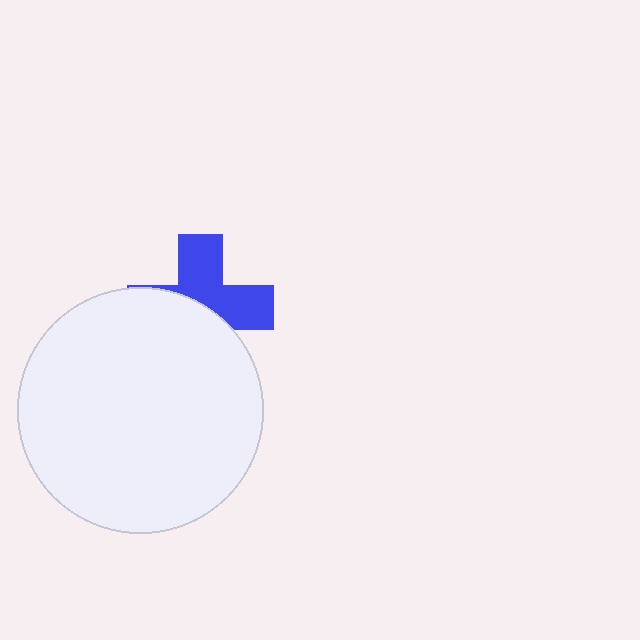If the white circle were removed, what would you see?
You would see the complete blue cross.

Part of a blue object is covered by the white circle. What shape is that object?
It is a cross.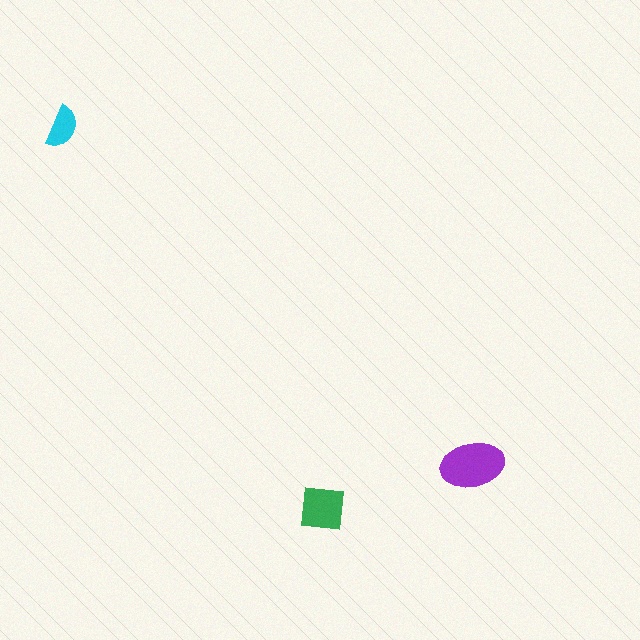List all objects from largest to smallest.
The purple ellipse, the green square, the cyan semicircle.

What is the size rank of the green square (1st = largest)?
2nd.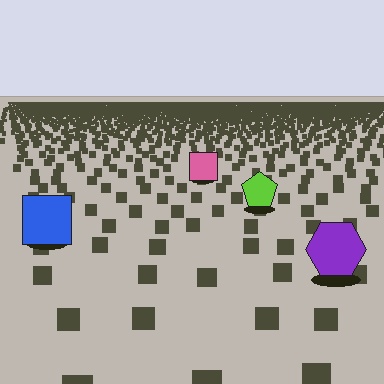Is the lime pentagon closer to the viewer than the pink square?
Yes. The lime pentagon is closer — you can tell from the texture gradient: the ground texture is coarser near it.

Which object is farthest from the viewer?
The pink square is farthest from the viewer. It appears smaller and the ground texture around it is denser.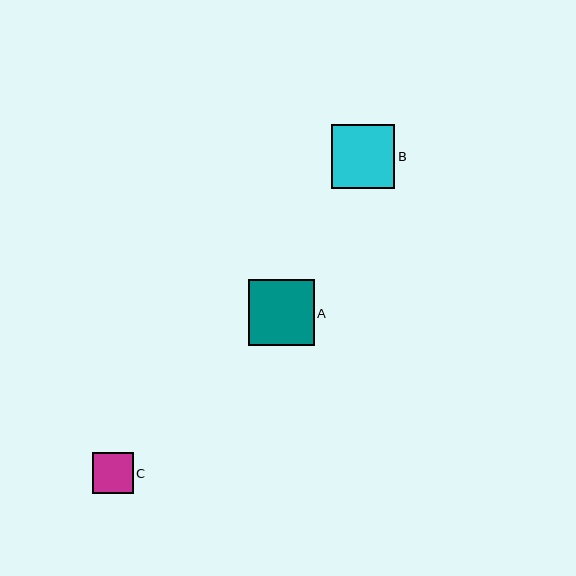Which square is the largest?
Square A is the largest with a size of approximately 65 pixels.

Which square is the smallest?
Square C is the smallest with a size of approximately 41 pixels.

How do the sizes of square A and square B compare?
Square A and square B are approximately the same size.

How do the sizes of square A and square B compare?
Square A and square B are approximately the same size.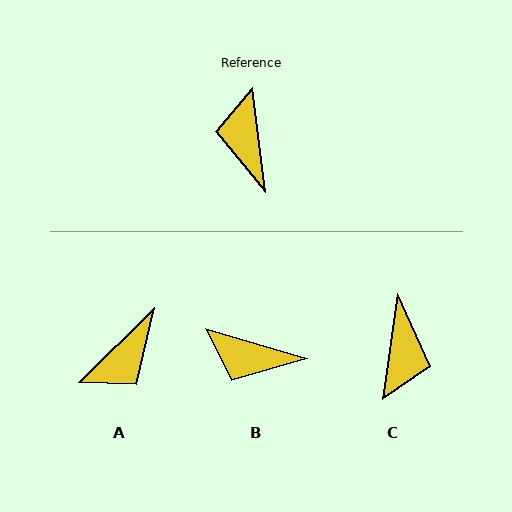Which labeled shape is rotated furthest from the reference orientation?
C, about 165 degrees away.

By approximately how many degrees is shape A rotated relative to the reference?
Approximately 128 degrees counter-clockwise.